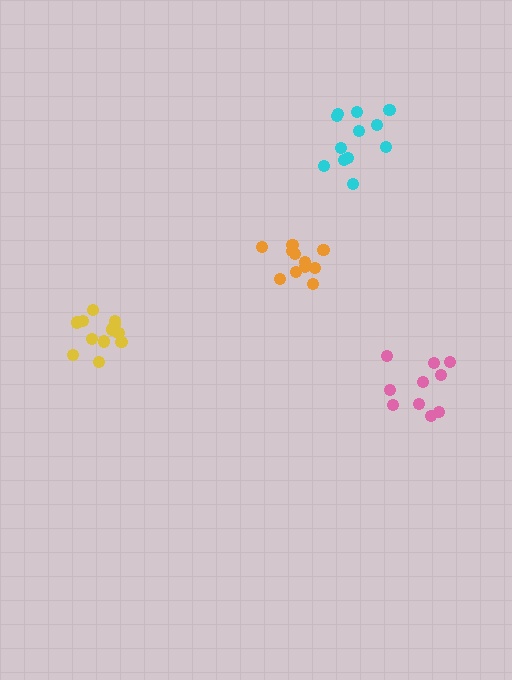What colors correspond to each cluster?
The clusters are colored: orange, yellow, pink, cyan.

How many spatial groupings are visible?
There are 4 spatial groupings.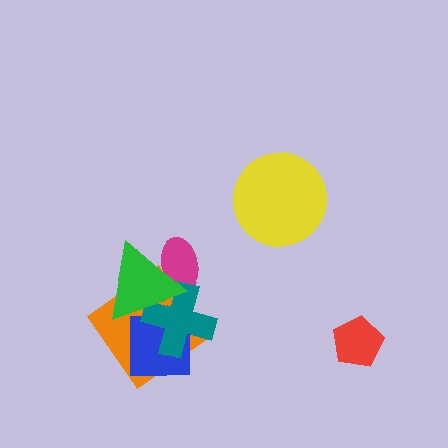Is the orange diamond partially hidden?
Yes, it is partially covered by another shape.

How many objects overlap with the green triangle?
4 objects overlap with the green triangle.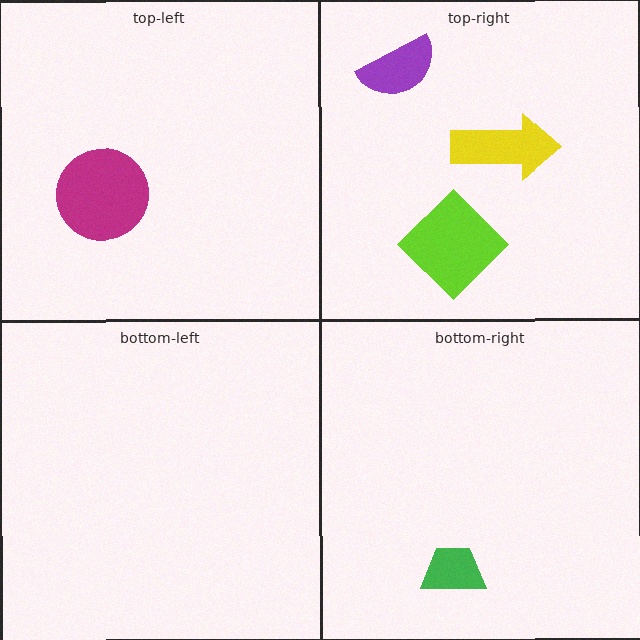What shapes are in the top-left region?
The magenta circle.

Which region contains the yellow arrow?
The top-right region.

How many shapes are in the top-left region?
1.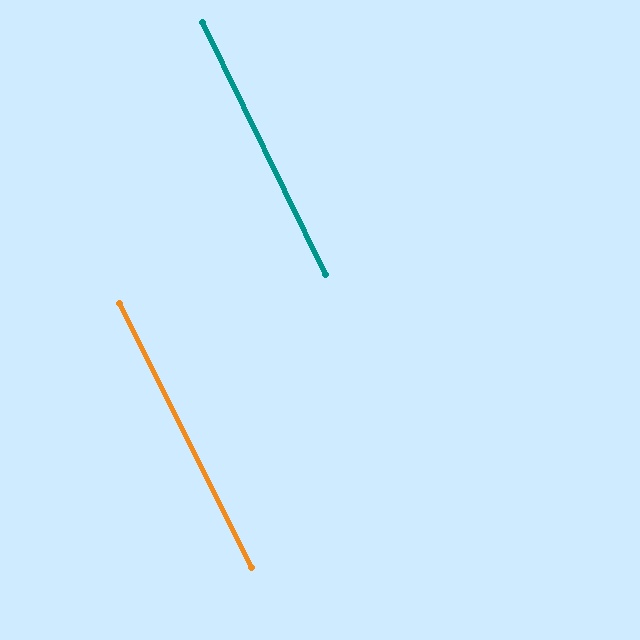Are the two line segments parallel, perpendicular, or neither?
Parallel — their directions differ by only 0.4°.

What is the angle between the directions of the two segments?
Approximately 0 degrees.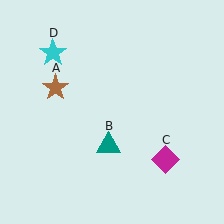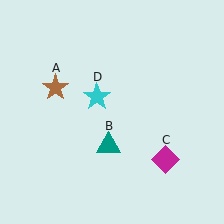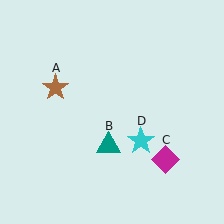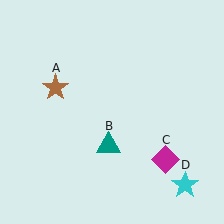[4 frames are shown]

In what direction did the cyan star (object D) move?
The cyan star (object D) moved down and to the right.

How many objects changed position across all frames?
1 object changed position: cyan star (object D).